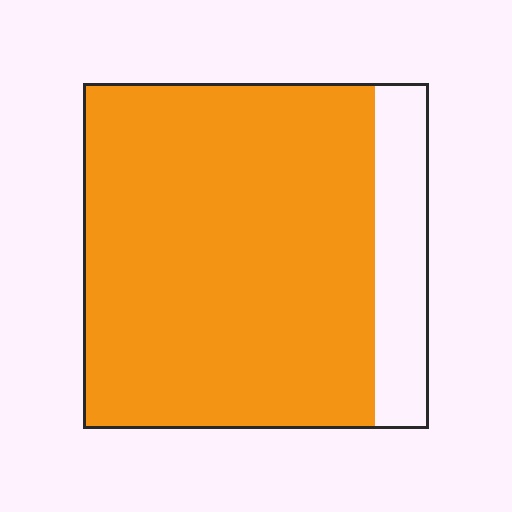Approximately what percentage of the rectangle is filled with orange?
Approximately 85%.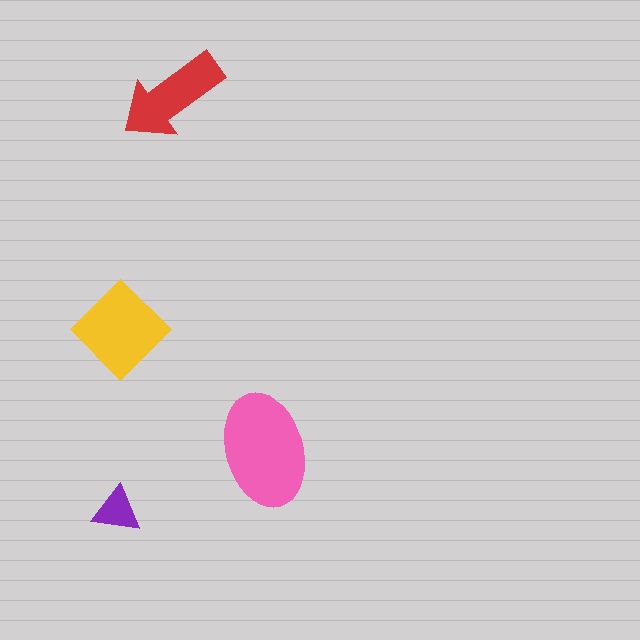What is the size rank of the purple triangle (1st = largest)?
4th.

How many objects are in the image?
There are 4 objects in the image.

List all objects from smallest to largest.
The purple triangle, the red arrow, the yellow diamond, the pink ellipse.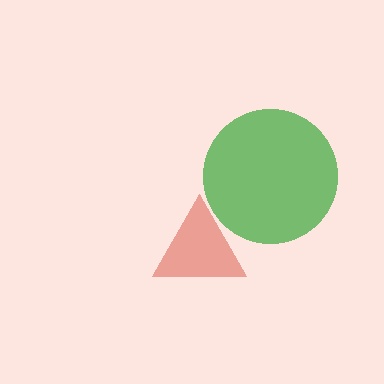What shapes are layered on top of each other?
The layered shapes are: a green circle, a red triangle.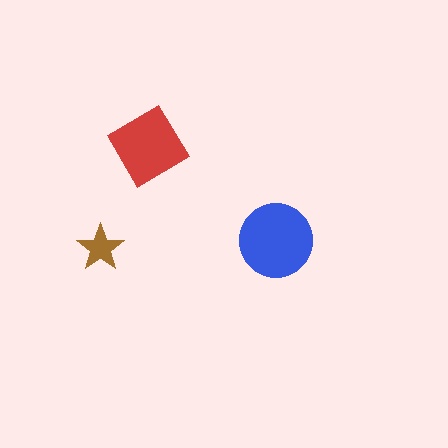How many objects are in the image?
There are 3 objects in the image.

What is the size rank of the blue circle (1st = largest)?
1st.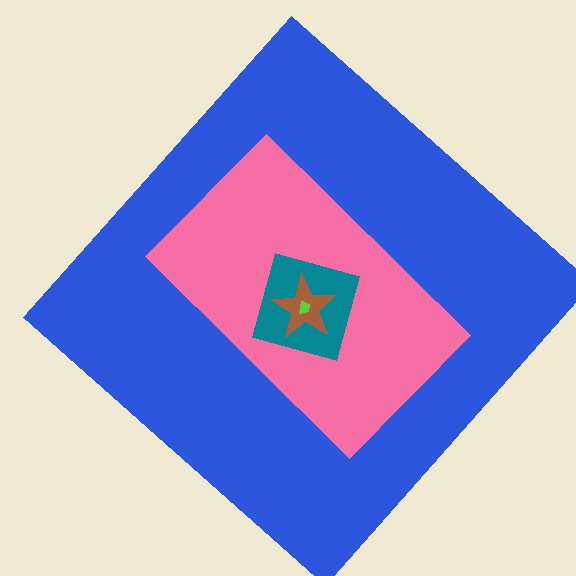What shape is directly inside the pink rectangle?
The teal diamond.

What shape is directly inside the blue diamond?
The pink rectangle.